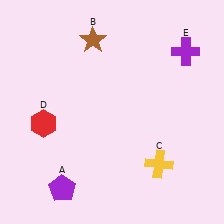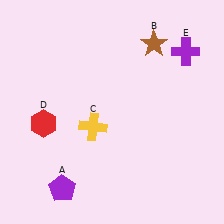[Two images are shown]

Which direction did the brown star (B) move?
The brown star (B) moved right.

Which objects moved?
The objects that moved are: the brown star (B), the yellow cross (C).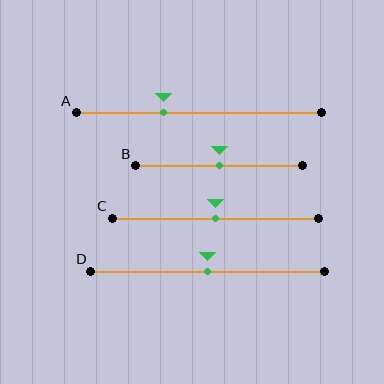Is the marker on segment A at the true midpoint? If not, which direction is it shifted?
No, the marker on segment A is shifted to the left by about 15% of the segment length.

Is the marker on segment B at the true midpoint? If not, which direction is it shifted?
Yes, the marker on segment B is at the true midpoint.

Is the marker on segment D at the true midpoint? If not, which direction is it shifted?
Yes, the marker on segment D is at the true midpoint.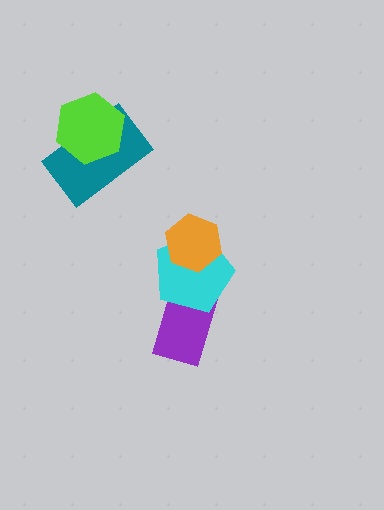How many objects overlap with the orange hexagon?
1 object overlaps with the orange hexagon.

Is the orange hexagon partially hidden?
No, no other shape covers it.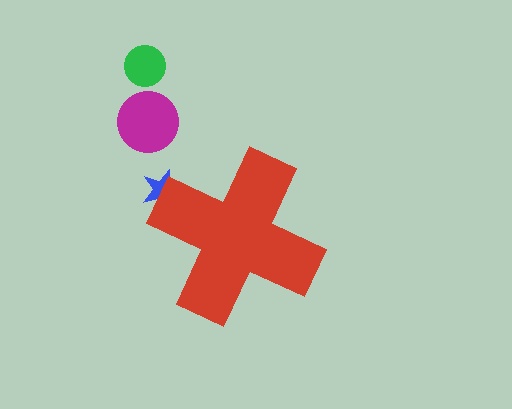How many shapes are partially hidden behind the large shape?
1 shape is partially hidden.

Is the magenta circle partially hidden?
No, the magenta circle is fully visible.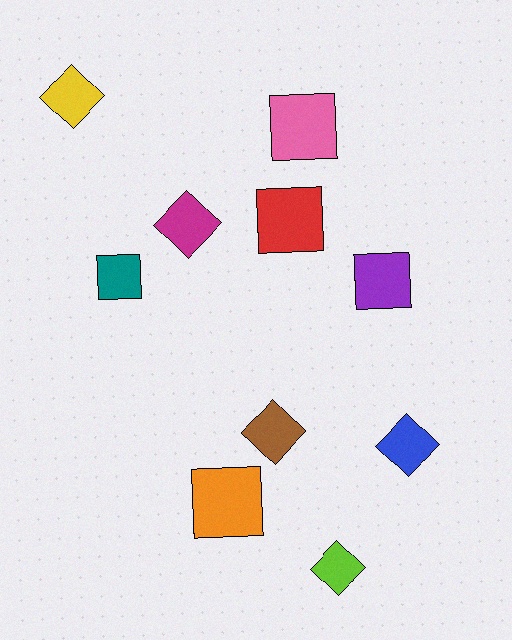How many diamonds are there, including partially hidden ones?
There are 5 diamonds.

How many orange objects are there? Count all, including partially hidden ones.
There is 1 orange object.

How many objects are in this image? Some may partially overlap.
There are 10 objects.